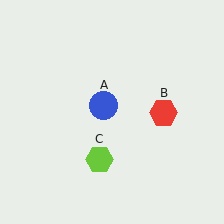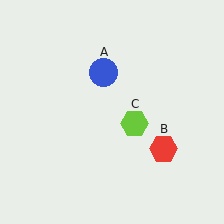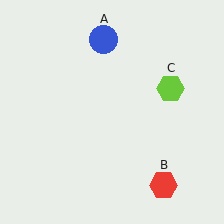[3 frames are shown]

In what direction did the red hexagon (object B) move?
The red hexagon (object B) moved down.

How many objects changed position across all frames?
3 objects changed position: blue circle (object A), red hexagon (object B), lime hexagon (object C).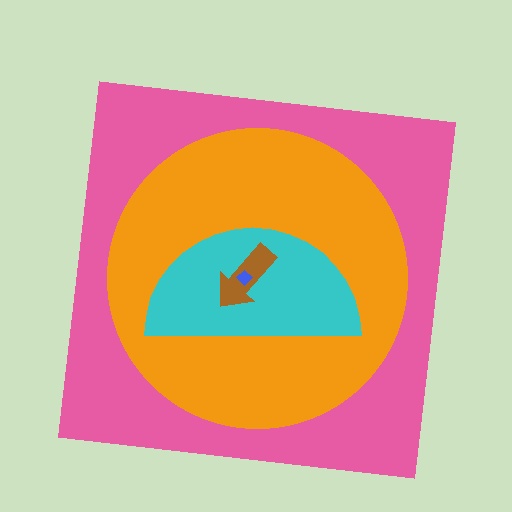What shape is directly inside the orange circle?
The cyan semicircle.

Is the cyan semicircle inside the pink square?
Yes.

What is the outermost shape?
The pink square.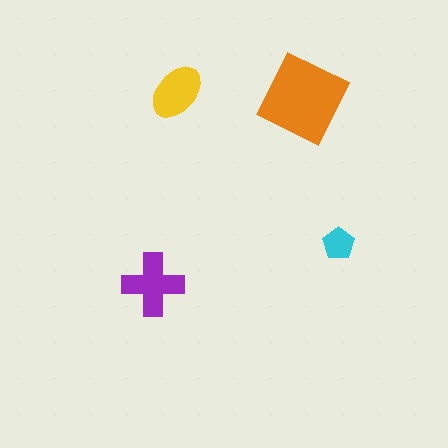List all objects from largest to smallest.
The orange square, the purple cross, the yellow ellipse, the cyan pentagon.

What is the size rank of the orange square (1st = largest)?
1st.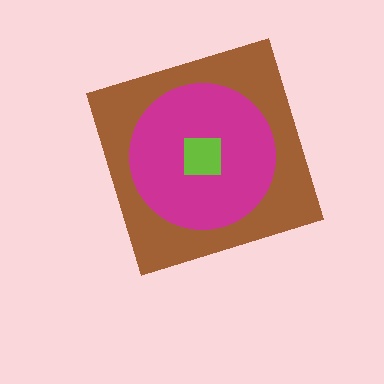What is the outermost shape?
The brown diamond.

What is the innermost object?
The lime square.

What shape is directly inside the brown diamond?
The magenta circle.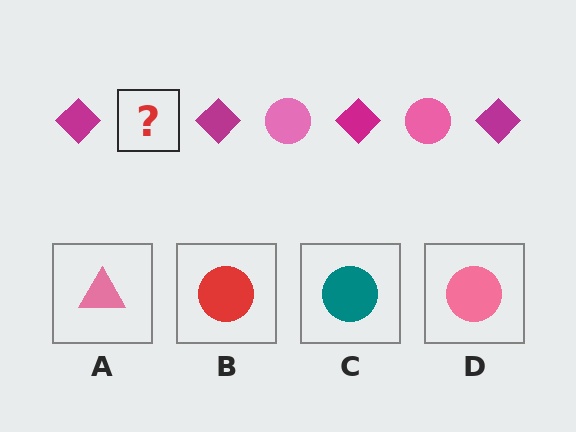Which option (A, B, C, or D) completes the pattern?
D.